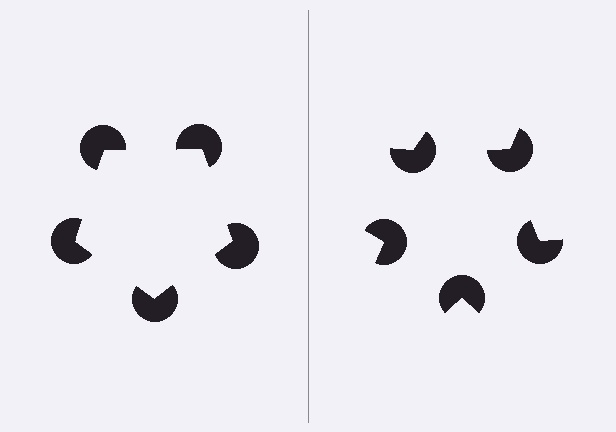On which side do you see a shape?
An illusory pentagon appears on the left side. On the right side the wedge cuts are rotated, so no coherent shape forms.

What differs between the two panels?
The pac-man discs are positioned identically on both sides; only the wedge orientations differ. On the left they align to a pentagon; on the right they are misaligned.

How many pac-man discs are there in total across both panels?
10 — 5 on each side.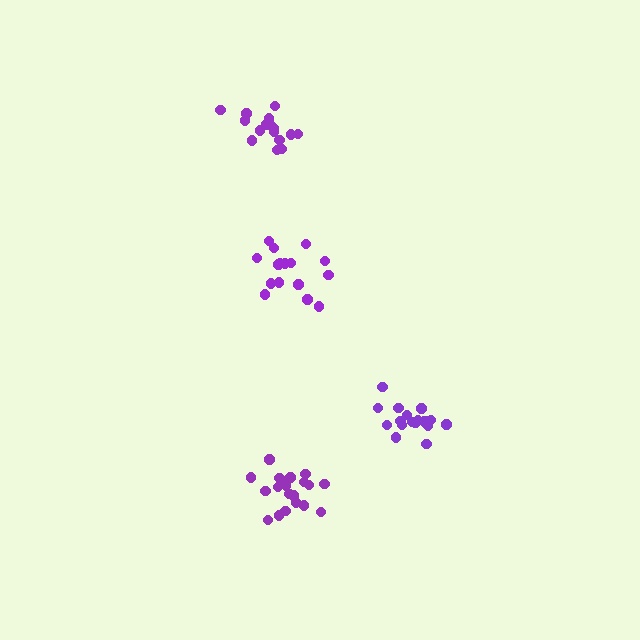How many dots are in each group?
Group 1: 18 dots, Group 2: 19 dots, Group 3: 16 dots, Group 4: 17 dots (70 total).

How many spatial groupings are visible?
There are 4 spatial groupings.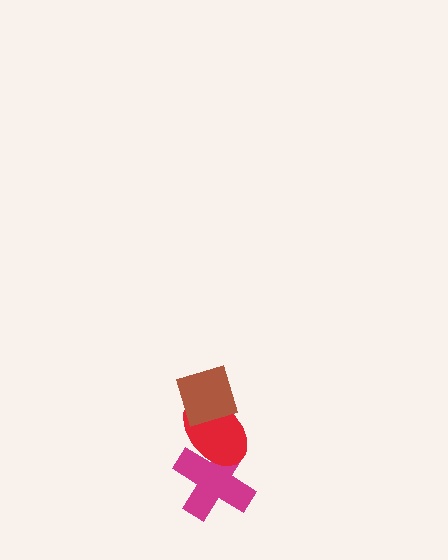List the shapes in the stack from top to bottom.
From top to bottom: the brown diamond, the red ellipse, the magenta cross.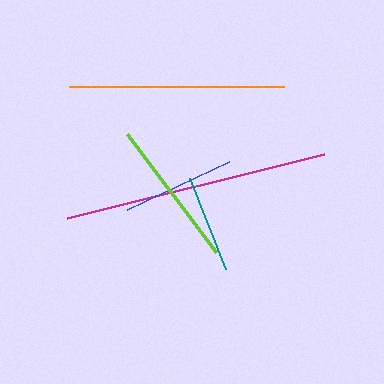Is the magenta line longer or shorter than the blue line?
The magenta line is longer than the blue line.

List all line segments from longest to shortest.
From longest to shortest: magenta, orange, lime, blue, teal.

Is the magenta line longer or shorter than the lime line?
The magenta line is longer than the lime line.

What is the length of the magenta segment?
The magenta segment is approximately 265 pixels long.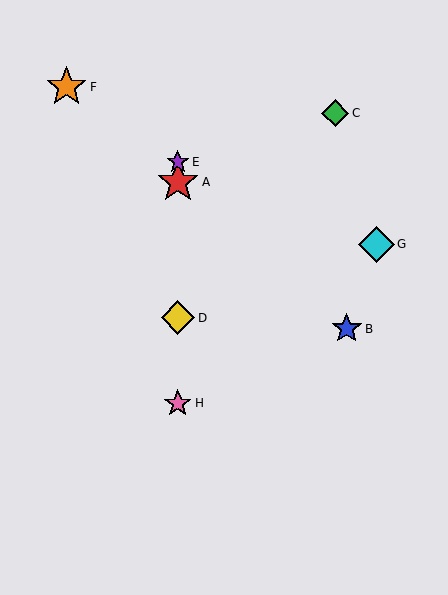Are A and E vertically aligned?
Yes, both are at x≈178.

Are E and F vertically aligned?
No, E is at x≈178 and F is at x≈66.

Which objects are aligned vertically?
Objects A, D, E, H are aligned vertically.